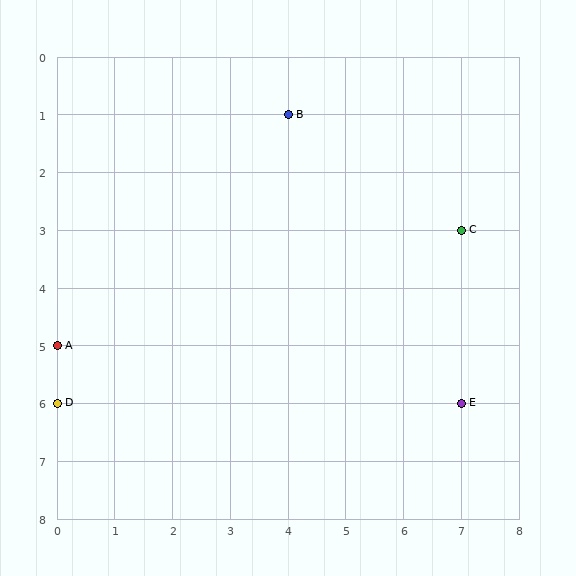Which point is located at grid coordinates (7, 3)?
Point C is at (7, 3).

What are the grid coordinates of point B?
Point B is at grid coordinates (4, 1).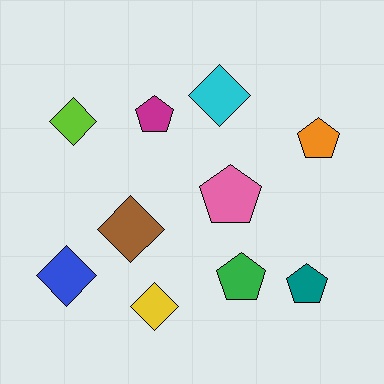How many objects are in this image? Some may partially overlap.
There are 10 objects.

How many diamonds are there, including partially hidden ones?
There are 5 diamonds.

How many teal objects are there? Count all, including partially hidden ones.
There is 1 teal object.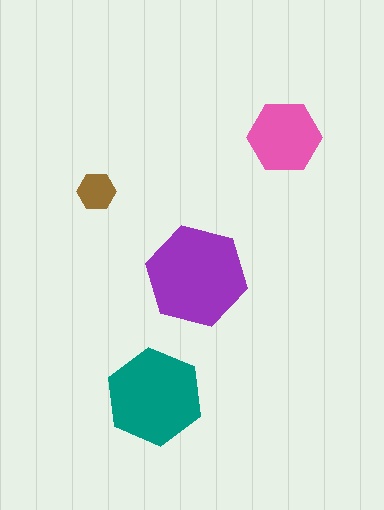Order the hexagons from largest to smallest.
the purple one, the teal one, the pink one, the brown one.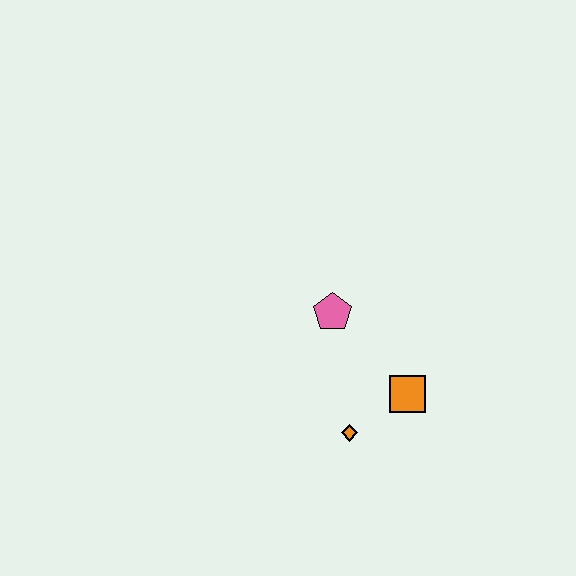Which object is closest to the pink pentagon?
The orange square is closest to the pink pentagon.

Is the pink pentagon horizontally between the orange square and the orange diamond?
No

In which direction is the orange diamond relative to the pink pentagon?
The orange diamond is below the pink pentagon.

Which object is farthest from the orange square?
The pink pentagon is farthest from the orange square.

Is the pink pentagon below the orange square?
No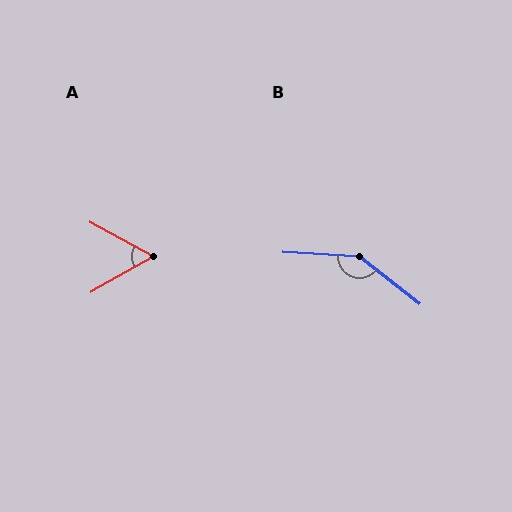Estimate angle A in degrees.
Approximately 58 degrees.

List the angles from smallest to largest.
A (58°), B (145°).